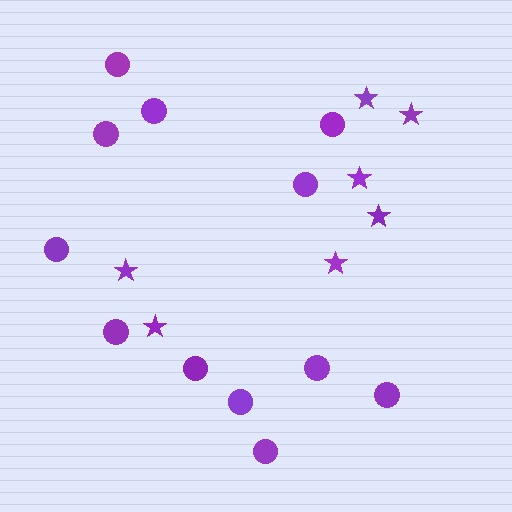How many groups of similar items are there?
There are 2 groups: one group of circles (12) and one group of stars (7).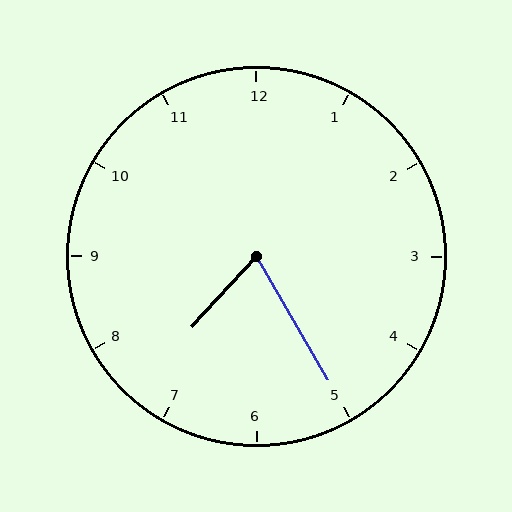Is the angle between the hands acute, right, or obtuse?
It is acute.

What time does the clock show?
7:25.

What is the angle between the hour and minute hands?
Approximately 72 degrees.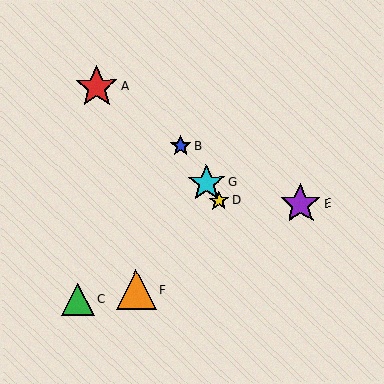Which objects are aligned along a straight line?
Objects B, D, G are aligned along a straight line.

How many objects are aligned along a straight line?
3 objects (B, D, G) are aligned along a straight line.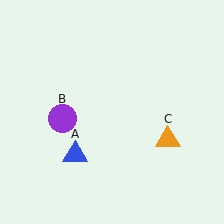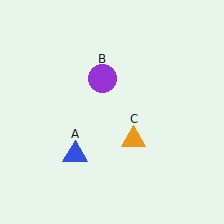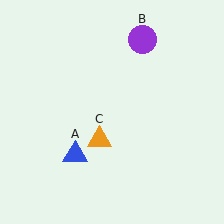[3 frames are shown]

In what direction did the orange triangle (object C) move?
The orange triangle (object C) moved left.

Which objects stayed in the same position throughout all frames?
Blue triangle (object A) remained stationary.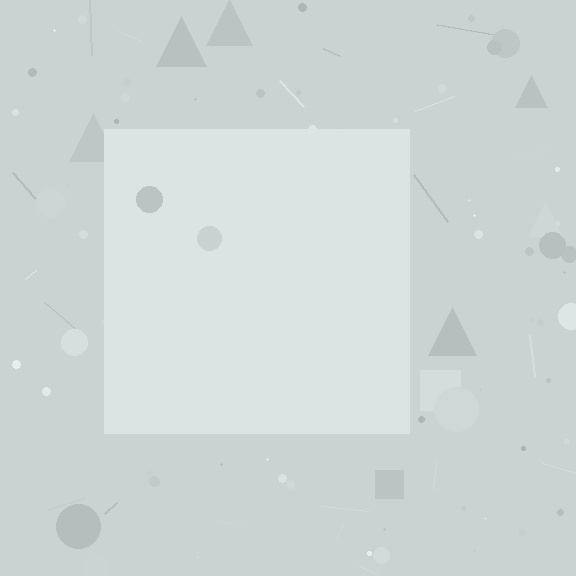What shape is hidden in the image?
A square is hidden in the image.